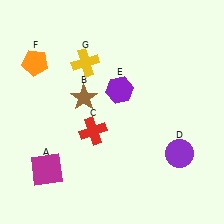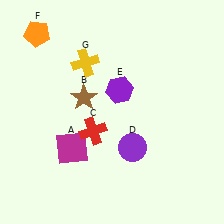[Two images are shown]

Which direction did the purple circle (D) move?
The purple circle (D) moved left.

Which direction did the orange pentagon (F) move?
The orange pentagon (F) moved up.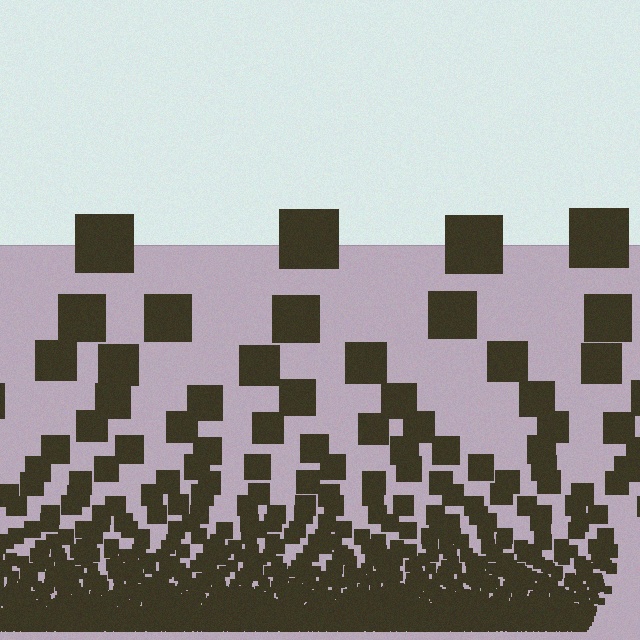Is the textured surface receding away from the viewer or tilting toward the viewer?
The surface appears to tilt toward the viewer. Texture elements get larger and sparser toward the top.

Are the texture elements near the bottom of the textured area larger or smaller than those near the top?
Smaller. The gradient is inverted — elements near the bottom are smaller and denser.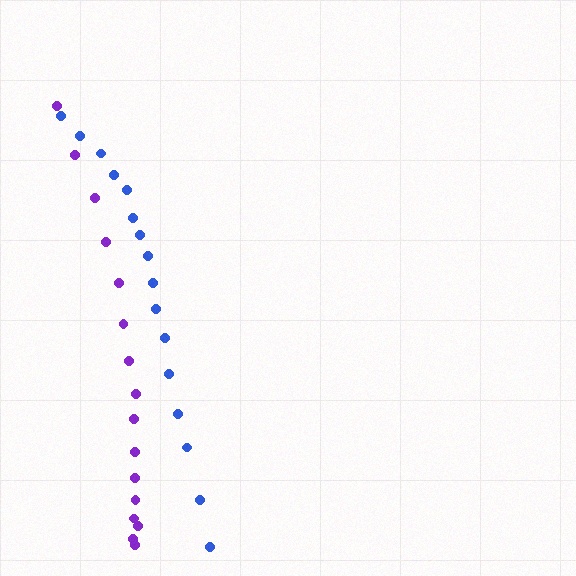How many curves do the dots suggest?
There are 2 distinct paths.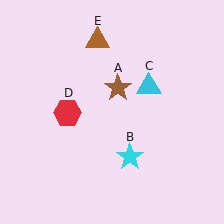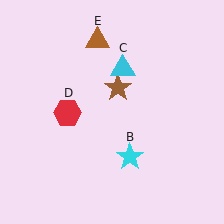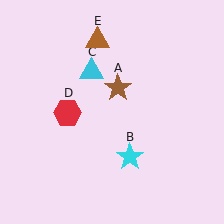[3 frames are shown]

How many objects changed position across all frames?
1 object changed position: cyan triangle (object C).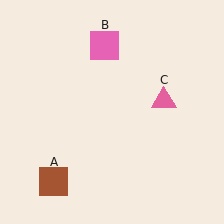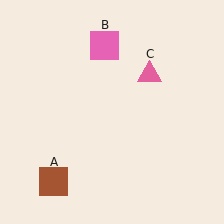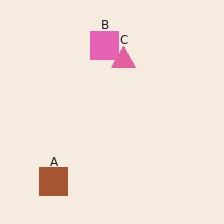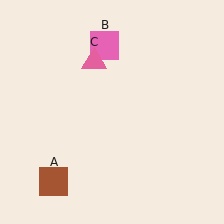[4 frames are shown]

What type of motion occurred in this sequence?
The pink triangle (object C) rotated counterclockwise around the center of the scene.